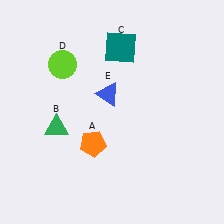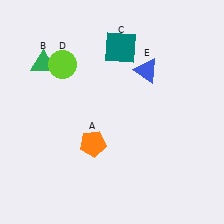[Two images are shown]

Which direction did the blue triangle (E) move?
The blue triangle (E) moved right.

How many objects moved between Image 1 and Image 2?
2 objects moved between the two images.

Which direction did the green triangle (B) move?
The green triangle (B) moved up.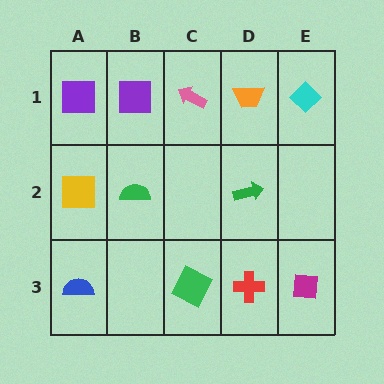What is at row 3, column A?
A blue semicircle.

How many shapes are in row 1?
5 shapes.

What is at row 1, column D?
An orange trapezoid.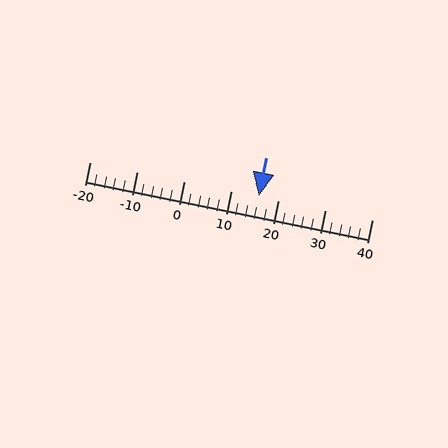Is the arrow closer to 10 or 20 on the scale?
The arrow is closer to 20.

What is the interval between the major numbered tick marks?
The major tick marks are spaced 10 units apart.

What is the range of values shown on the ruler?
The ruler shows values from -20 to 40.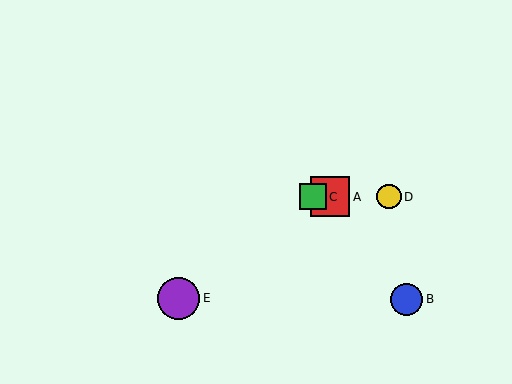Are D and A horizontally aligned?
Yes, both are at y≈197.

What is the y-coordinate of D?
Object D is at y≈197.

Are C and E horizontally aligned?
No, C is at y≈197 and E is at y≈298.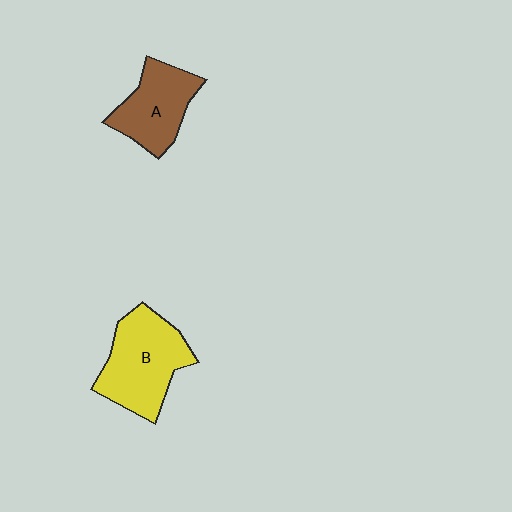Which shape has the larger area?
Shape B (yellow).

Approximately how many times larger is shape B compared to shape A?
Approximately 1.3 times.